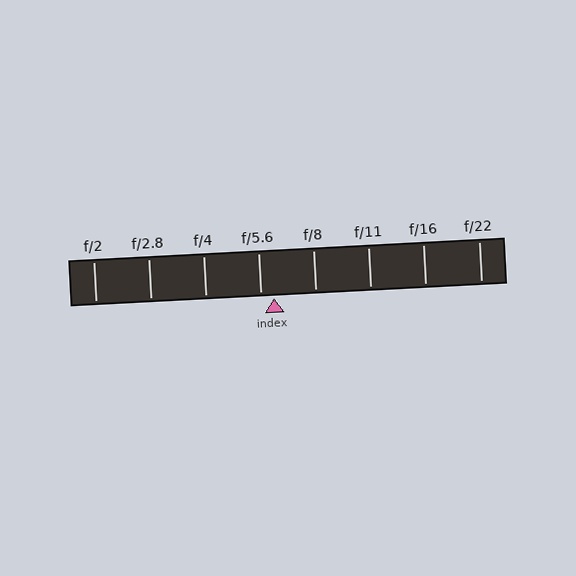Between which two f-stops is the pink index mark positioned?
The index mark is between f/5.6 and f/8.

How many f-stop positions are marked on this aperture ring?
There are 8 f-stop positions marked.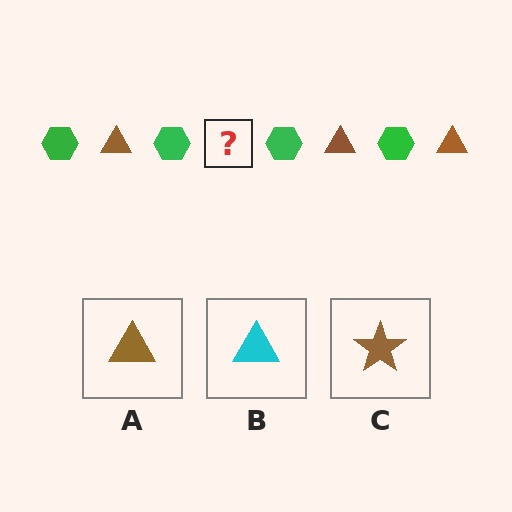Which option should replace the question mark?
Option A.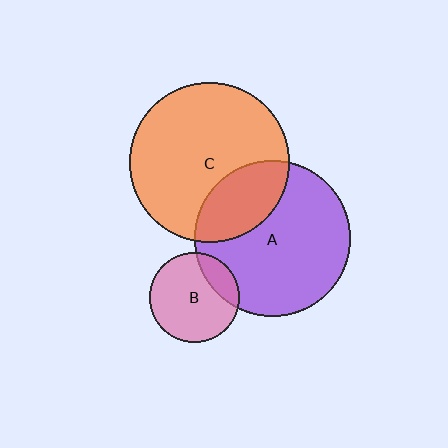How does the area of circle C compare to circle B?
Approximately 3.1 times.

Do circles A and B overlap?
Yes.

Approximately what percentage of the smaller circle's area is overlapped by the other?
Approximately 20%.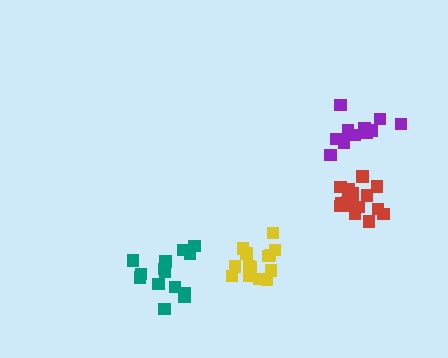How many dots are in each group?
Group 1: 12 dots, Group 2: 14 dots, Group 3: 17 dots, Group 4: 15 dots (58 total).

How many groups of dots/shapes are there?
There are 4 groups.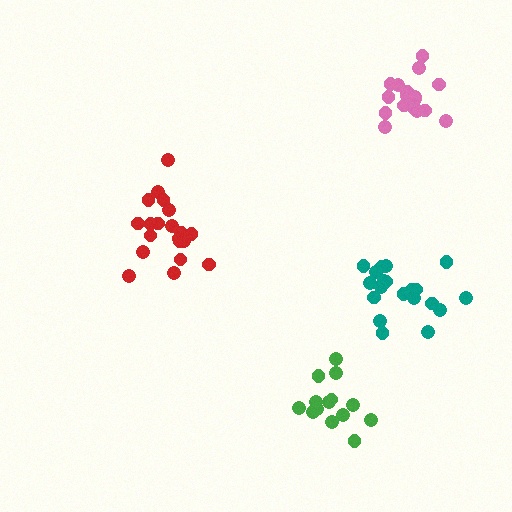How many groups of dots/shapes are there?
There are 4 groups.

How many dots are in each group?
Group 1: 20 dots, Group 2: 14 dots, Group 3: 17 dots, Group 4: 20 dots (71 total).